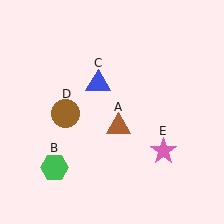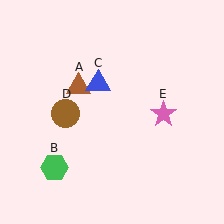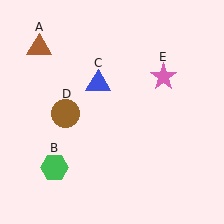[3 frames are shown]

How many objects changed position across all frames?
2 objects changed position: brown triangle (object A), pink star (object E).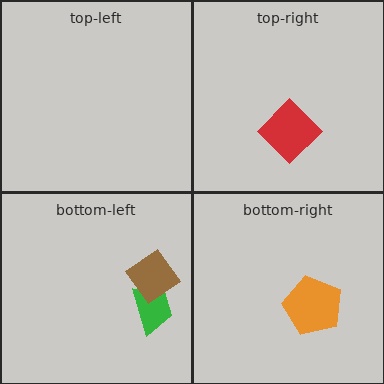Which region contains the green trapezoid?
The bottom-left region.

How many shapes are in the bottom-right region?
1.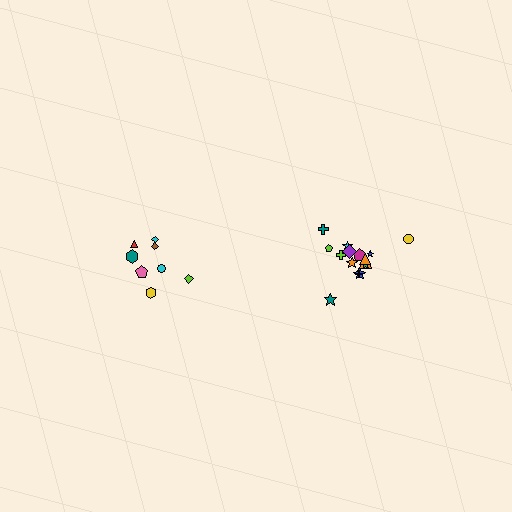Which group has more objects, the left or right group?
The right group.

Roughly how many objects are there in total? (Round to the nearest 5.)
Roughly 25 objects in total.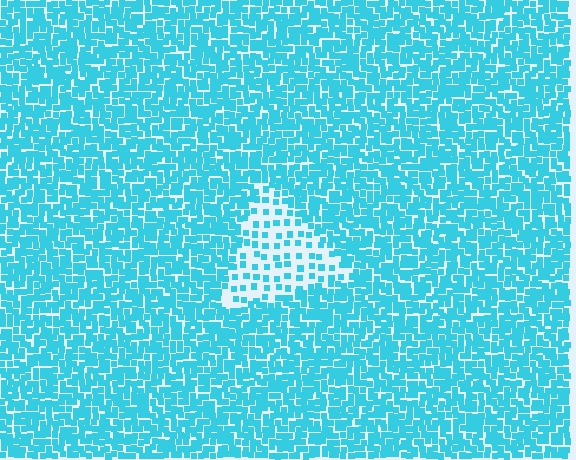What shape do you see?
I see a triangle.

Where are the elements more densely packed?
The elements are more densely packed outside the triangle boundary.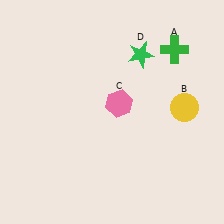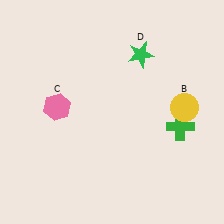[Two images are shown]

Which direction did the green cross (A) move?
The green cross (A) moved down.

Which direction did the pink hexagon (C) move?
The pink hexagon (C) moved left.